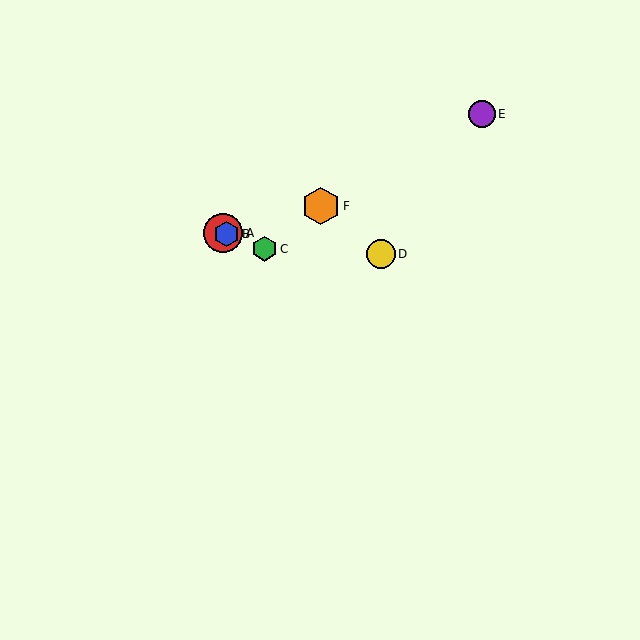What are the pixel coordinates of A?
Object A is at (223, 233).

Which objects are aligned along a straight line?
Objects A, B, C are aligned along a straight line.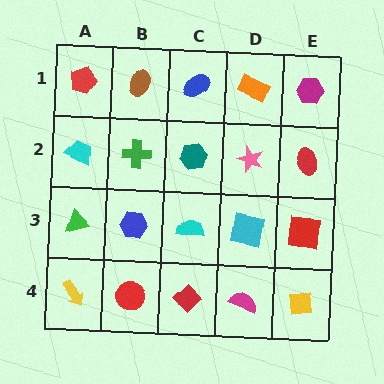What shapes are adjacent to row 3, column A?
A cyan trapezoid (row 2, column A), a yellow arrow (row 4, column A), a blue hexagon (row 3, column B).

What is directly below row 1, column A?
A cyan trapezoid.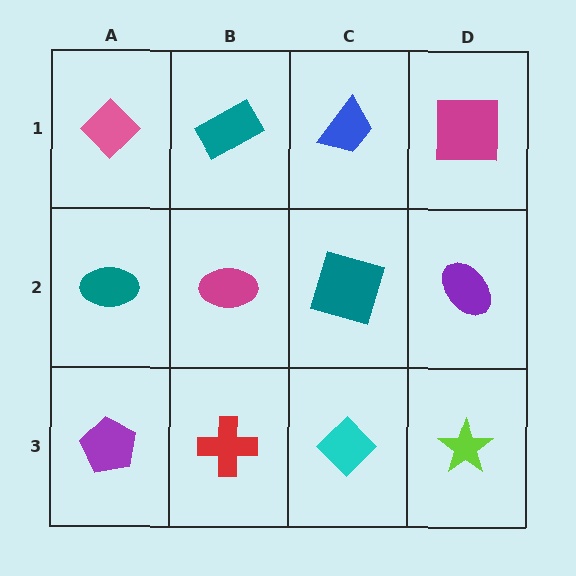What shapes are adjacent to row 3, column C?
A teal square (row 2, column C), a red cross (row 3, column B), a lime star (row 3, column D).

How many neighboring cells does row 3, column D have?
2.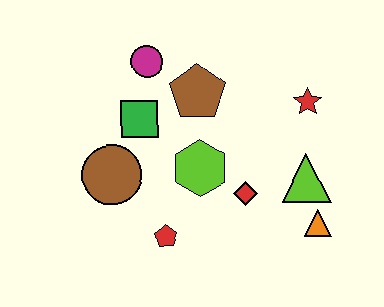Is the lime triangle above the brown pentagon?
No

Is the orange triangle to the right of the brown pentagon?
Yes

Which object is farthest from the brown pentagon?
The orange triangle is farthest from the brown pentagon.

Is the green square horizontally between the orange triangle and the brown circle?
Yes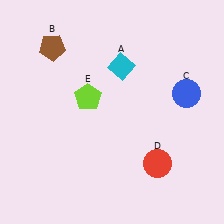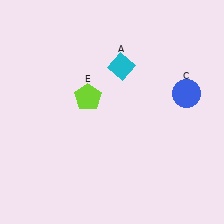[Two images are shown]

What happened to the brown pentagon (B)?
The brown pentagon (B) was removed in Image 2. It was in the top-left area of Image 1.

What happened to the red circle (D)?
The red circle (D) was removed in Image 2. It was in the bottom-right area of Image 1.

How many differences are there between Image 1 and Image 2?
There are 2 differences between the two images.